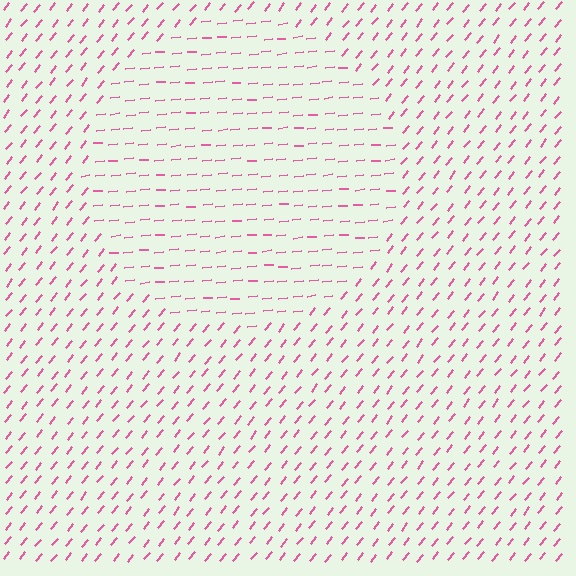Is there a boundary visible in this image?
Yes, there is a texture boundary formed by a change in line orientation.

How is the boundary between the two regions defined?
The boundary is defined purely by a change in line orientation (approximately 45 degrees difference). All lines are the same color and thickness.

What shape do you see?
I see a circle.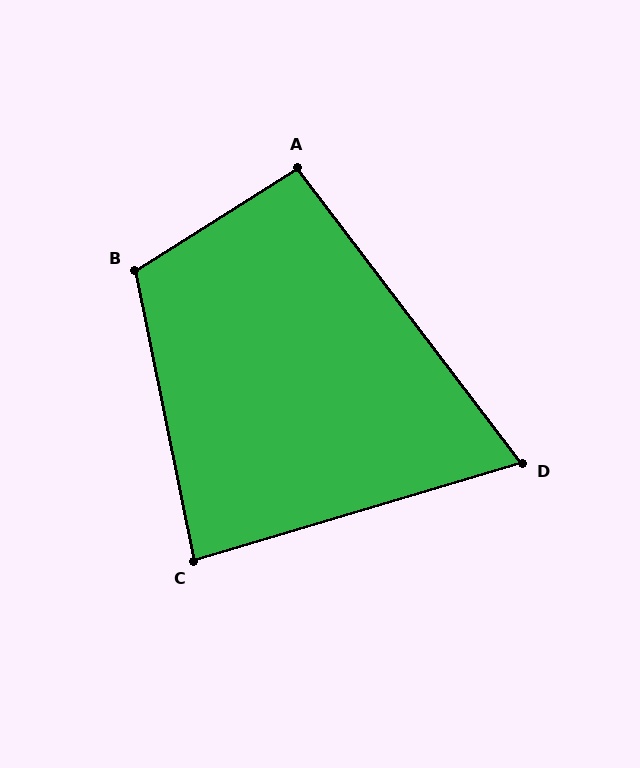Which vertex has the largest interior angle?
B, at approximately 111 degrees.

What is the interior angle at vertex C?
Approximately 85 degrees (acute).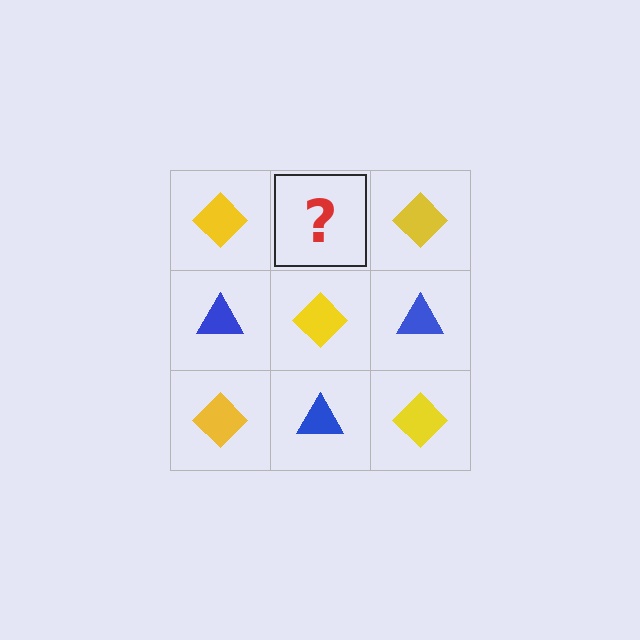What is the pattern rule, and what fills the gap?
The rule is that it alternates yellow diamond and blue triangle in a checkerboard pattern. The gap should be filled with a blue triangle.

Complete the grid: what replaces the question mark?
The question mark should be replaced with a blue triangle.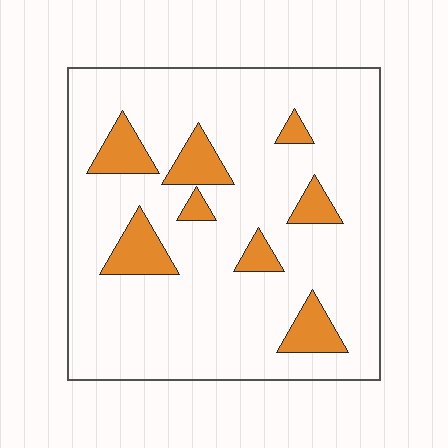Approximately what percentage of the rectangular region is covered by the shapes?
Approximately 15%.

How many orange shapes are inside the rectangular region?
8.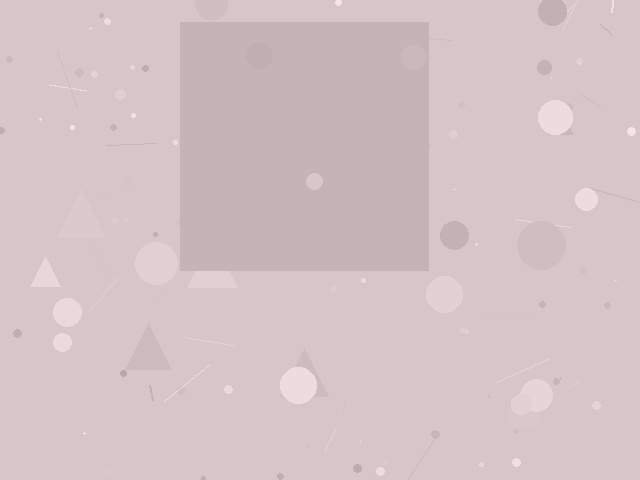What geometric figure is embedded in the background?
A square is embedded in the background.